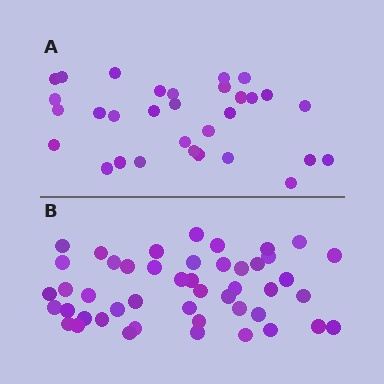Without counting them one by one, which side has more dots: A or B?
Region B (the bottom region) has more dots.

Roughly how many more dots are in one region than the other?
Region B has approximately 15 more dots than region A.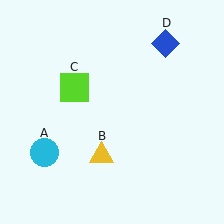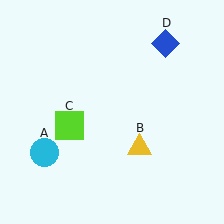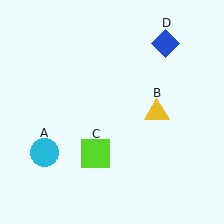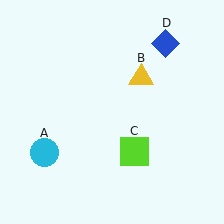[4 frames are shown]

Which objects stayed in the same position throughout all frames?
Cyan circle (object A) and blue diamond (object D) remained stationary.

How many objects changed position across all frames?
2 objects changed position: yellow triangle (object B), lime square (object C).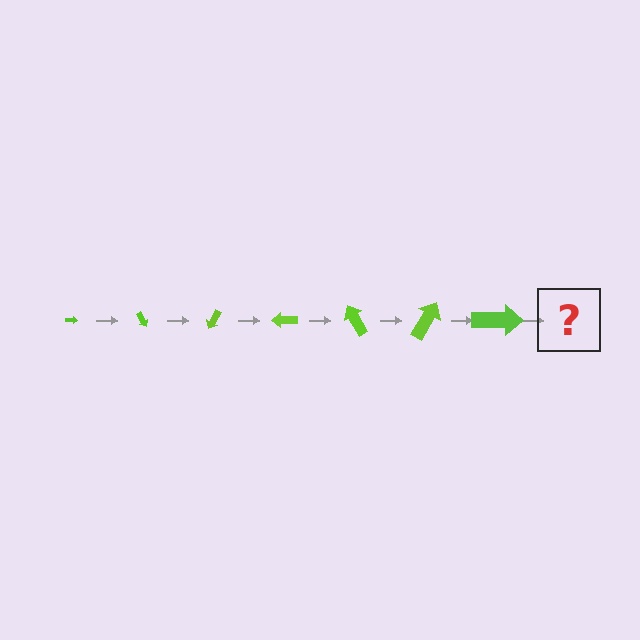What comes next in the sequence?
The next element should be an arrow, larger than the previous one and rotated 420 degrees from the start.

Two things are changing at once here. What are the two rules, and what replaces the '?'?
The two rules are that the arrow grows larger each step and it rotates 60 degrees each step. The '?' should be an arrow, larger than the previous one and rotated 420 degrees from the start.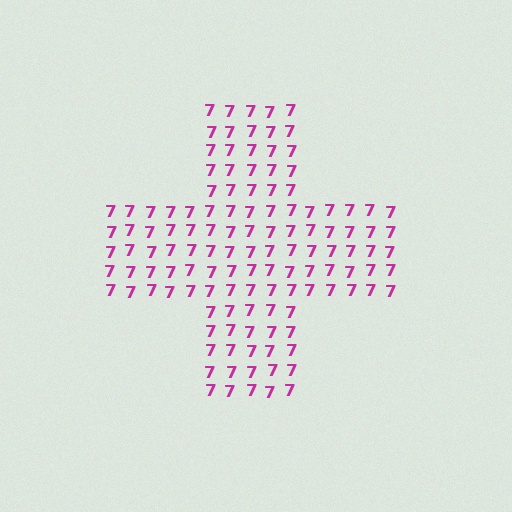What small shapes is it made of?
It is made of small digit 7's.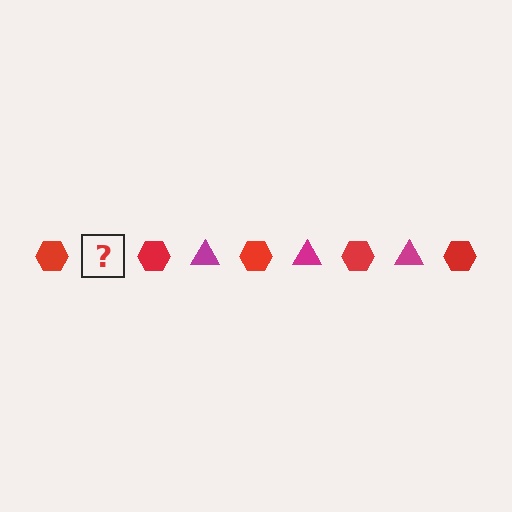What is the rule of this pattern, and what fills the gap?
The rule is that the pattern alternates between red hexagon and magenta triangle. The gap should be filled with a magenta triangle.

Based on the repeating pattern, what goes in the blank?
The blank should be a magenta triangle.